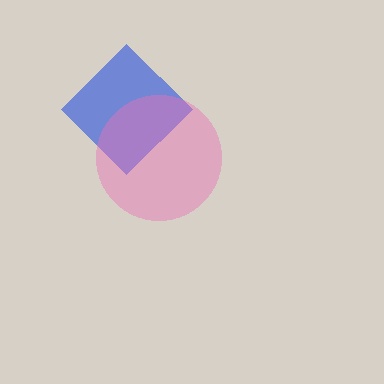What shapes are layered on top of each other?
The layered shapes are: a blue diamond, a pink circle.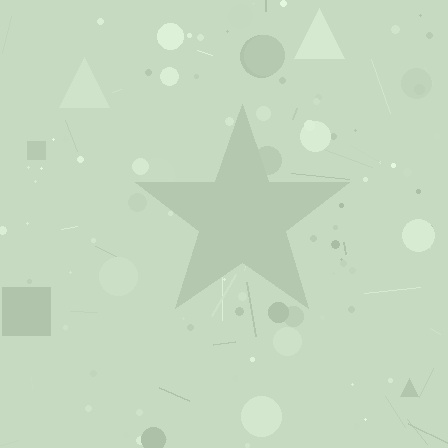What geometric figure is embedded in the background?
A star is embedded in the background.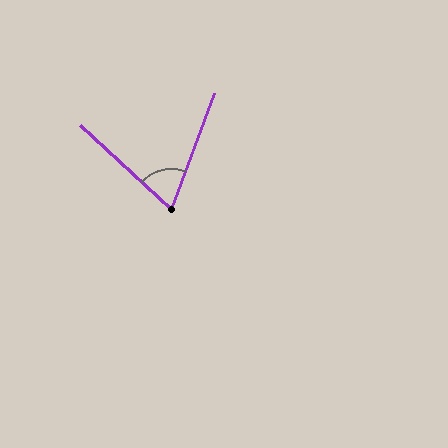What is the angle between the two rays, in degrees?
Approximately 68 degrees.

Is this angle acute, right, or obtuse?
It is acute.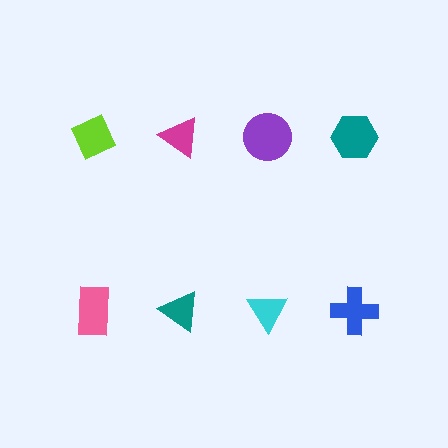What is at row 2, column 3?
A cyan triangle.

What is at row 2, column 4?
A blue cross.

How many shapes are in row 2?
4 shapes.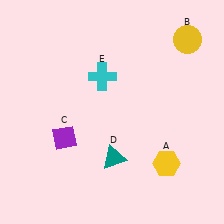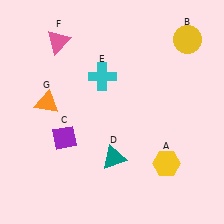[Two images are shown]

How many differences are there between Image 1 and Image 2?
There are 2 differences between the two images.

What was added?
A pink triangle (F), an orange triangle (G) were added in Image 2.